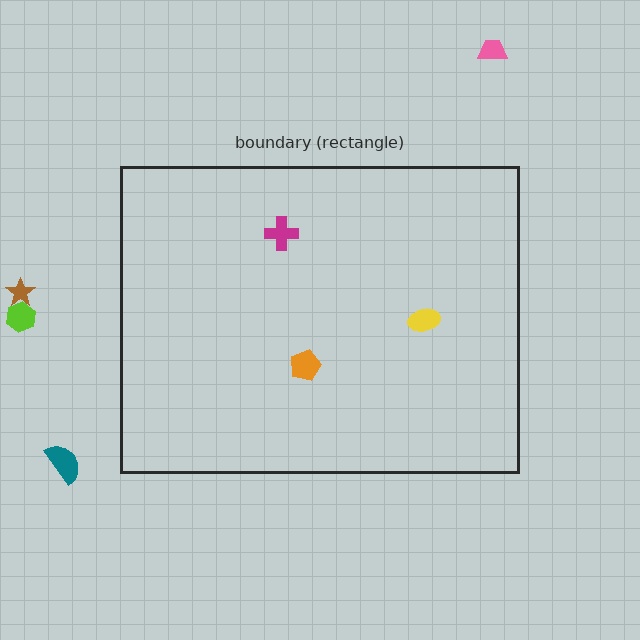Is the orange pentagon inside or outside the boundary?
Inside.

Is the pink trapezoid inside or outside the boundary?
Outside.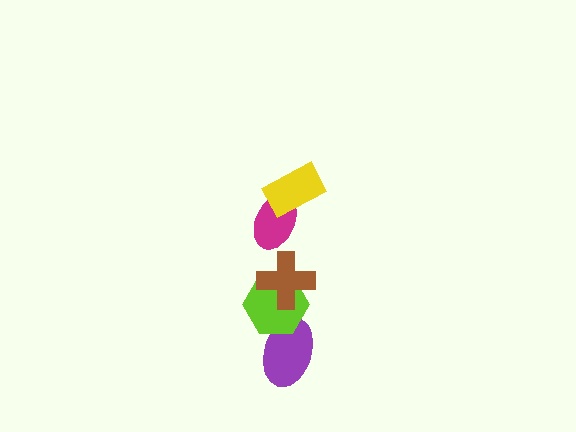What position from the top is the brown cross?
The brown cross is 3rd from the top.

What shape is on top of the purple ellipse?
The lime hexagon is on top of the purple ellipse.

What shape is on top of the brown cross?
The magenta ellipse is on top of the brown cross.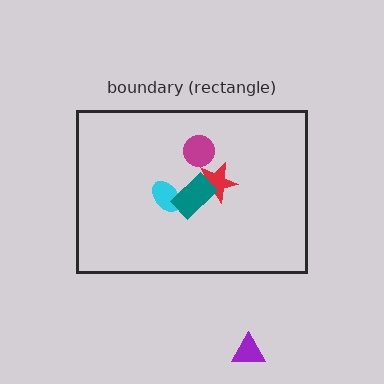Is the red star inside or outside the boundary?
Inside.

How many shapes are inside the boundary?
4 inside, 1 outside.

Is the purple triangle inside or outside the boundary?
Outside.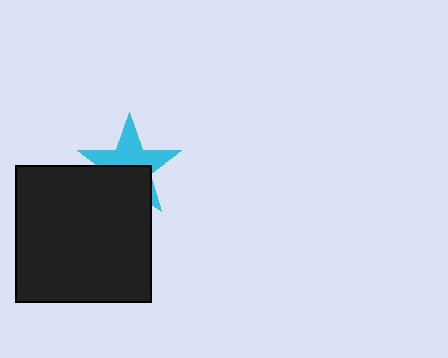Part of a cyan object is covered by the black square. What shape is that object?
It is a star.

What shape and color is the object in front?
The object in front is a black square.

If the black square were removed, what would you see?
You would see the complete cyan star.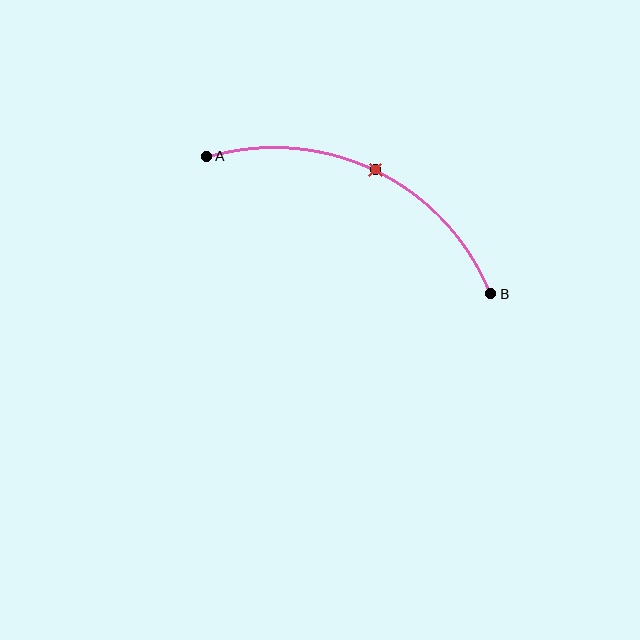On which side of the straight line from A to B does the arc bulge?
The arc bulges above the straight line connecting A and B.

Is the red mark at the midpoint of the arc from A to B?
Yes. The red mark lies on the arc at equal arc-length from both A and B — it is the arc midpoint.